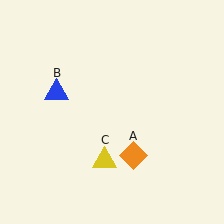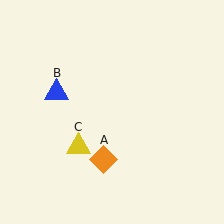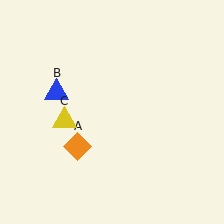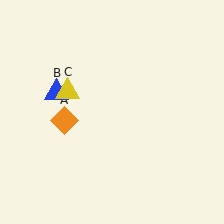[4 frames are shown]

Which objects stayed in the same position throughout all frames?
Blue triangle (object B) remained stationary.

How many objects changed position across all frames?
2 objects changed position: orange diamond (object A), yellow triangle (object C).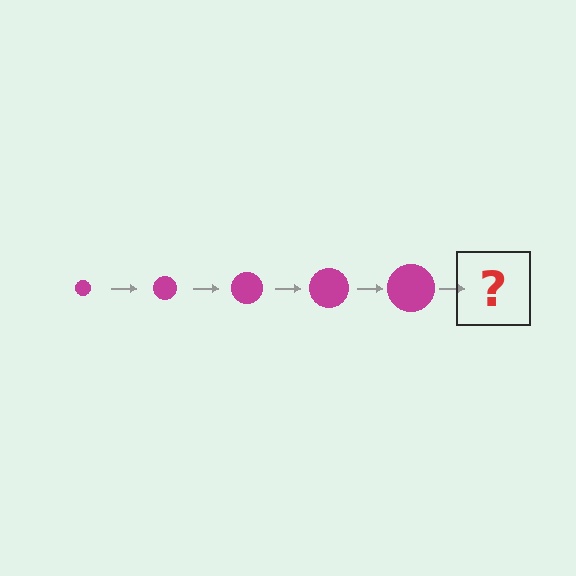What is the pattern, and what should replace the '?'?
The pattern is that the circle gets progressively larger each step. The '?' should be a magenta circle, larger than the previous one.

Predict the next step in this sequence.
The next step is a magenta circle, larger than the previous one.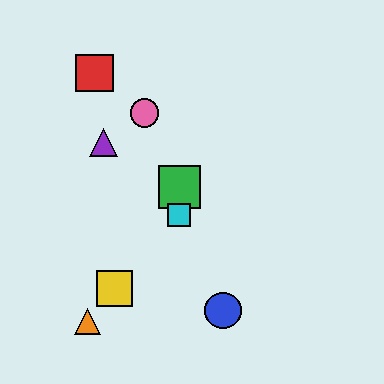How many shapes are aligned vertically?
2 shapes (the green square, the cyan square) are aligned vertically.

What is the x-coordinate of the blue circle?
The blue circle is at x≈223.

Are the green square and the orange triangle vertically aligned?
No, the green square is at x≈179 and the orange triangle is at x≈87.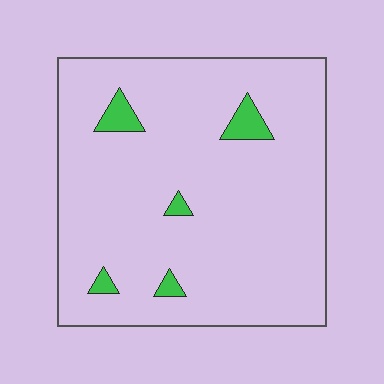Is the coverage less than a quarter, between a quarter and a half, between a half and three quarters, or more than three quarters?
Less than a quarter.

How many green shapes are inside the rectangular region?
5.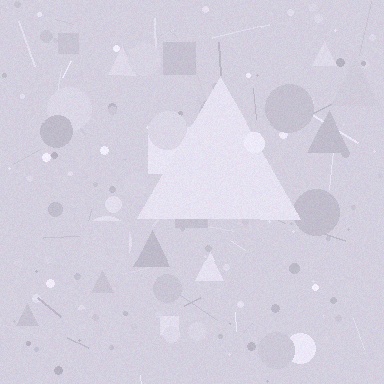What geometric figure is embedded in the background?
A triangle is embedded in the background.